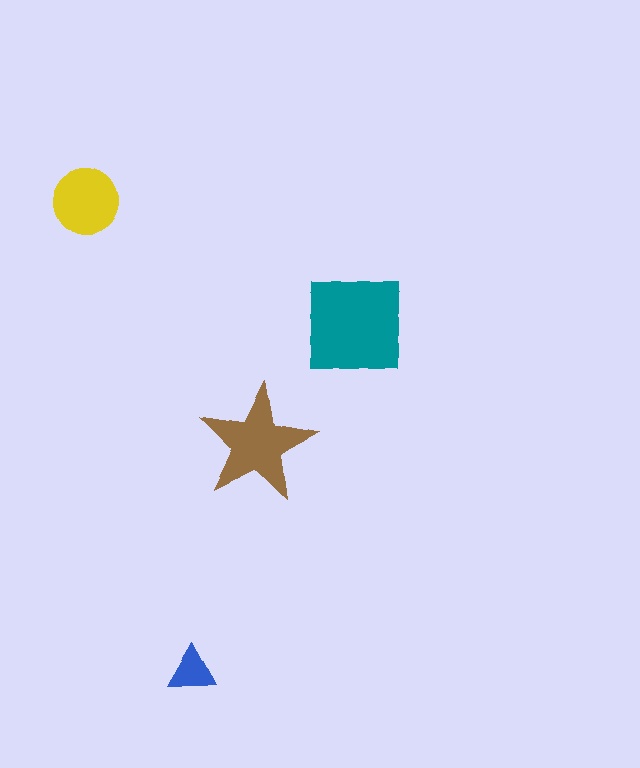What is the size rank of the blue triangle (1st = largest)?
4th.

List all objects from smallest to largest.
The blue triangle, the yellow circle, the brown star, the teal square.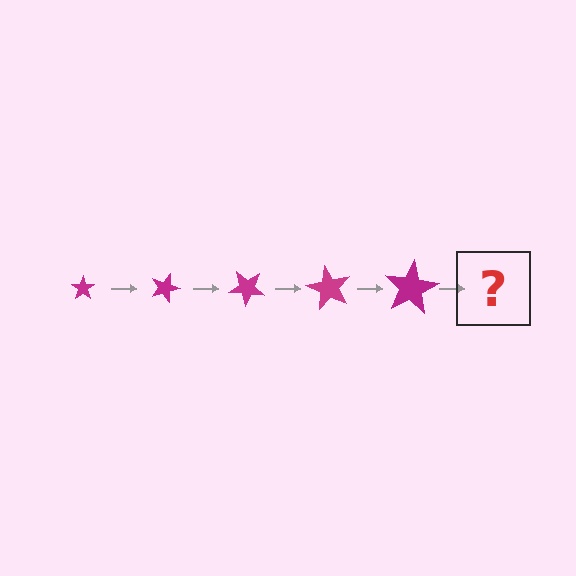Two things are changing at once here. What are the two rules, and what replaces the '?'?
The two rules are that the star grows larger each step and it rotates 20 degrees each step. The '?' should be a star, larger than the previous one and rotated 100 degrees from the start.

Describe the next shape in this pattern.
It should be a star, larger than the previous one and rotated 100 degrees from the start.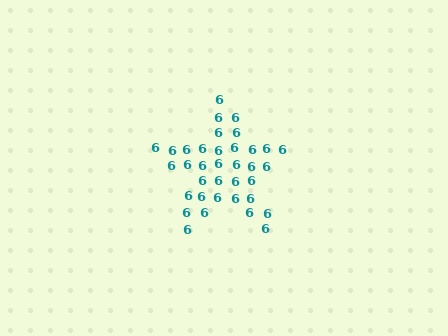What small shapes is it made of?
It is made of small digit 6's.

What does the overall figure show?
The overall figure shows a star.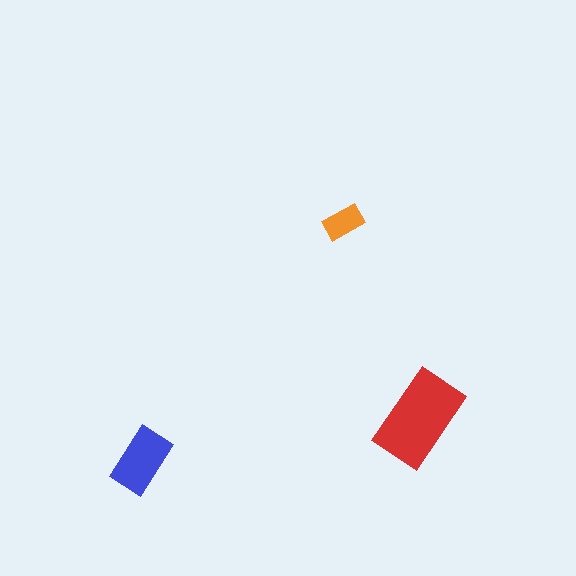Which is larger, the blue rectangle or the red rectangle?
The red one.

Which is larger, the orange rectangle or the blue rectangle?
The blue one.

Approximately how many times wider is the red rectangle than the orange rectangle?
About 2.5 times wider.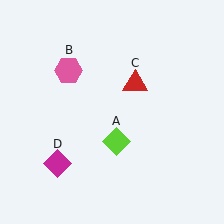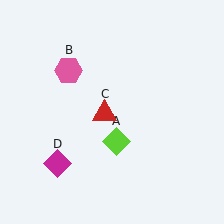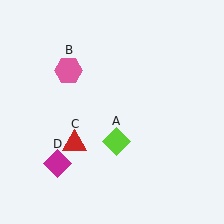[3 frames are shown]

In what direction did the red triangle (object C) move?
The red triangle (object C) moved down and to the left.